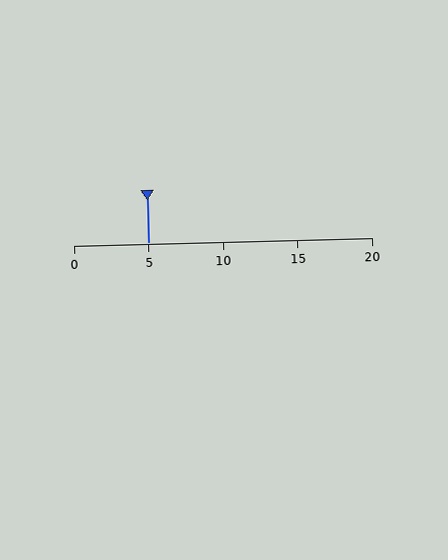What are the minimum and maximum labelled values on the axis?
The axis runs from 0 to 20.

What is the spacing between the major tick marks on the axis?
The major ticks are spaced 5 apart.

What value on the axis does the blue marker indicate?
The marker indicates approximately 5.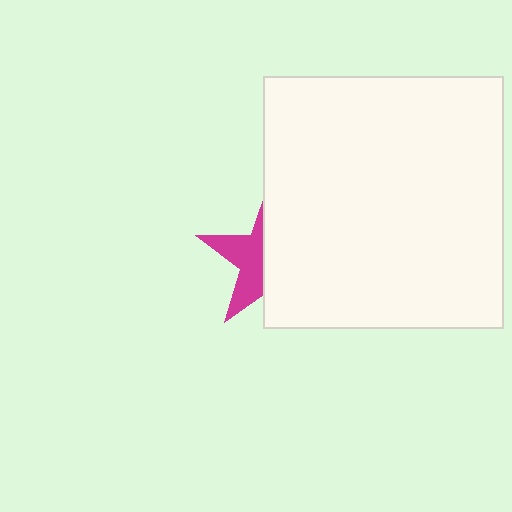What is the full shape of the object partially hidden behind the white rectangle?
The partially hidden object is a magenta star.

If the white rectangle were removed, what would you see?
You would see the complete magenta star.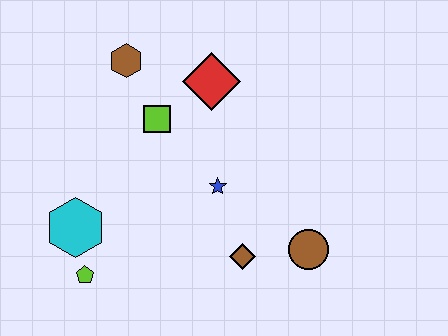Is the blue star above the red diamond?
No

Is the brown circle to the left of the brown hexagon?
No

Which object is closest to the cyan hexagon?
The lime pentagon is closest to the cyan hexagon.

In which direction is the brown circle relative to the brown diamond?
The brown circle is to the right of the brown diamond.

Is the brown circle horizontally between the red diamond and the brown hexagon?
No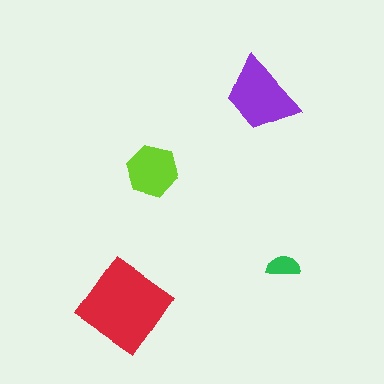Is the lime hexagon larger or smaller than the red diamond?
Smaller.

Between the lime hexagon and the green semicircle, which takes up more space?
The lime hexagon.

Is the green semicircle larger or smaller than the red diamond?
Smaller.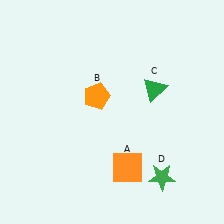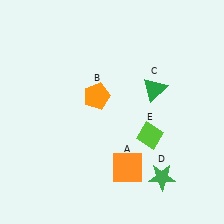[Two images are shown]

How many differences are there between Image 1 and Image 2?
There is 1 difference between the two images.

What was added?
A lime diamond (E) was added in Image 2.